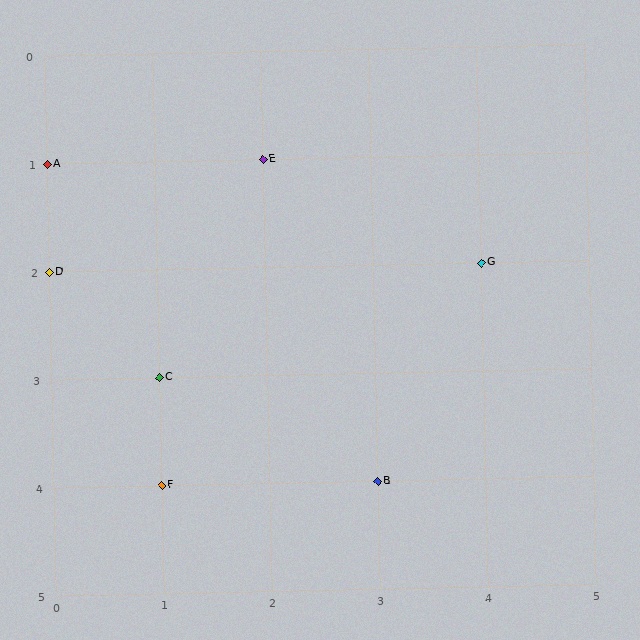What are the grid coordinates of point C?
Point C is at grid coordinates (1, 3).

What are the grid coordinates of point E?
Point E is at grid coordinates (2, 1).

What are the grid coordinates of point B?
Point B is at grid coordinates (3, 4).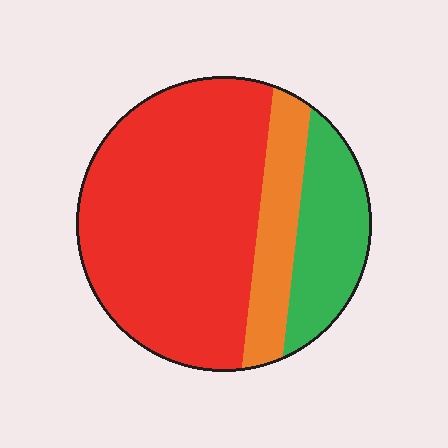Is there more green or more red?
Red.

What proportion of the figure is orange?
Orange covers roughly 15% of the figure.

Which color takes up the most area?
Red, at roughly 65%.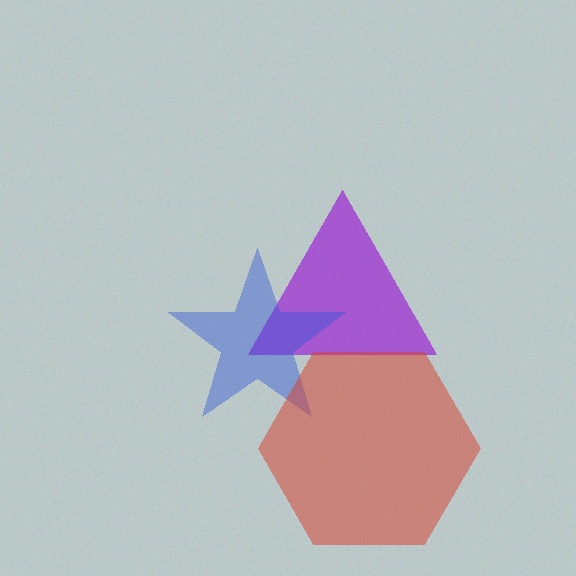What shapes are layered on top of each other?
The layered shapes are: a purple triangle, a blue star, a red hexagon.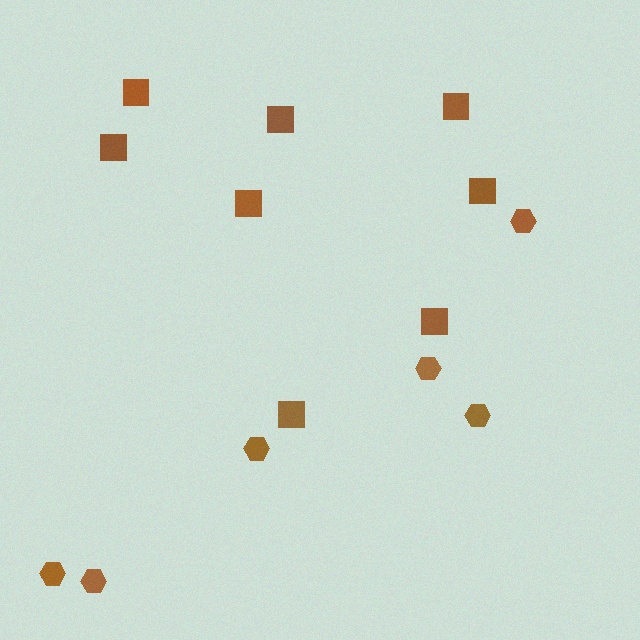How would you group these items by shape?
There are 2 groups: one group of squares (8) and one group of hexagons (6).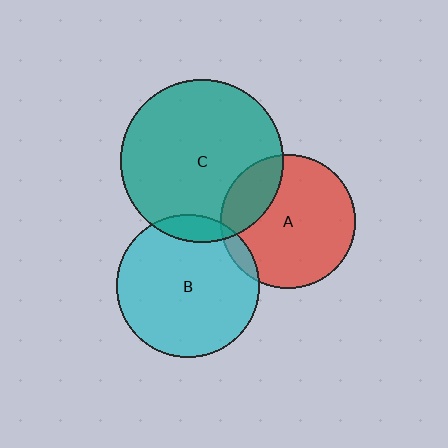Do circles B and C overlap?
Yes.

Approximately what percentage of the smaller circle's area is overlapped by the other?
Approximately 10%.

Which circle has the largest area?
Circle C (teal).